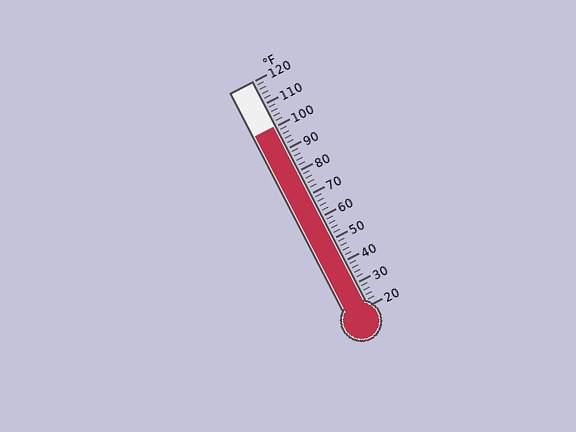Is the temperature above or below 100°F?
The temperature is at 100°F.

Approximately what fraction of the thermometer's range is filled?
The thermometer is filled to approximately 80% of its range.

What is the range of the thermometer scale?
The thermometer scale ranges from 20°F to 120°F.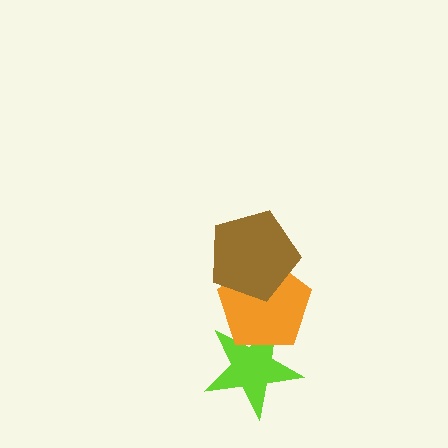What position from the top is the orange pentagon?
The orange pentagon is 2nd from the top.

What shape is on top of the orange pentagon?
The brown pentagon is on top of the orange pentagon.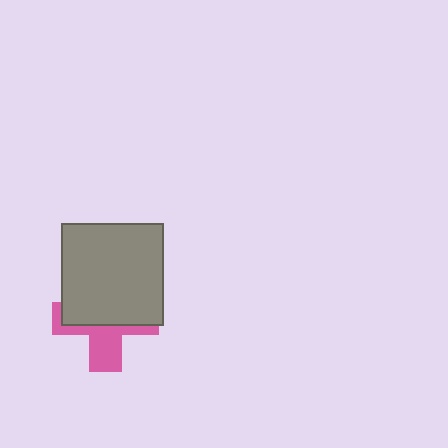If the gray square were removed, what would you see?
You would see the complete pink cross.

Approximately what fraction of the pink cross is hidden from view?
Roughly 59% of the pink cross is hidden behind the gray square.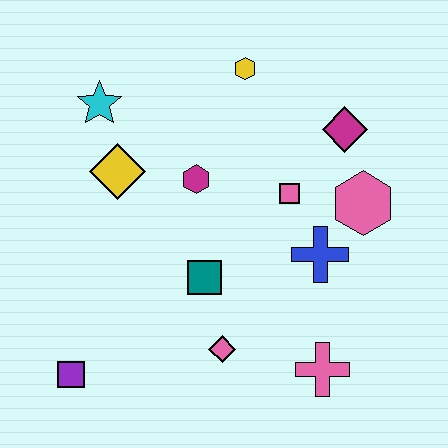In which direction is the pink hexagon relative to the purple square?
The pink hexagon is to the right of the purple square.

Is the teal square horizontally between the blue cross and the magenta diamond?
No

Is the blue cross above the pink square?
No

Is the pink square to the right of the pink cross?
No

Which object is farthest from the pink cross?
The cyan star is farthest from the pink cross.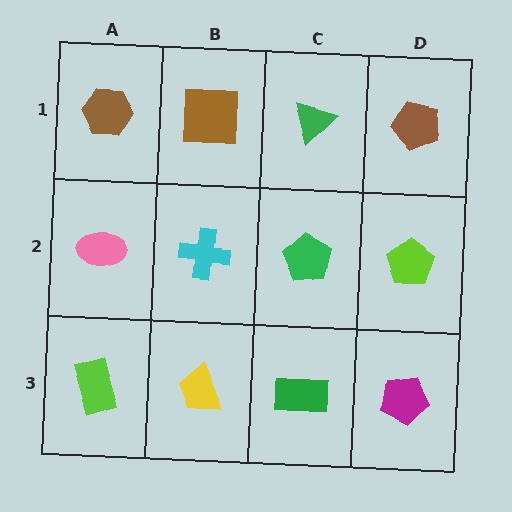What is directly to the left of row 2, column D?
A green pentagon.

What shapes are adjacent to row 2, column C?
A green triangle (row 1, column C), a green rectangle (row 3, column C), a cyan cross (row 2, column B), a lime pentagon (row 2, column D).